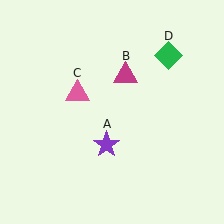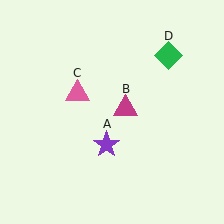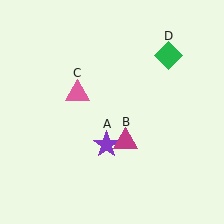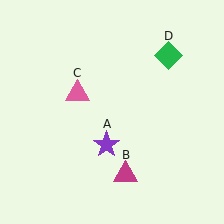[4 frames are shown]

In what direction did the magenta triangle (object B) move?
The magenta triangle (object B) moved down.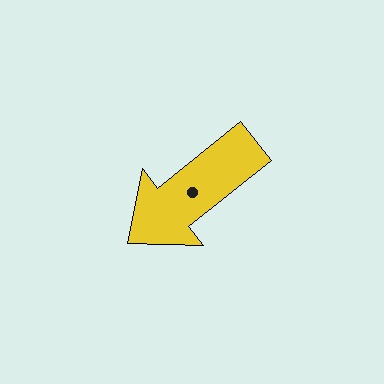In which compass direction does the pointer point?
Southwest.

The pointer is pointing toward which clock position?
Roughly 8 o'clock.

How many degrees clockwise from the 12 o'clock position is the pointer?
Approximately 231 degrees.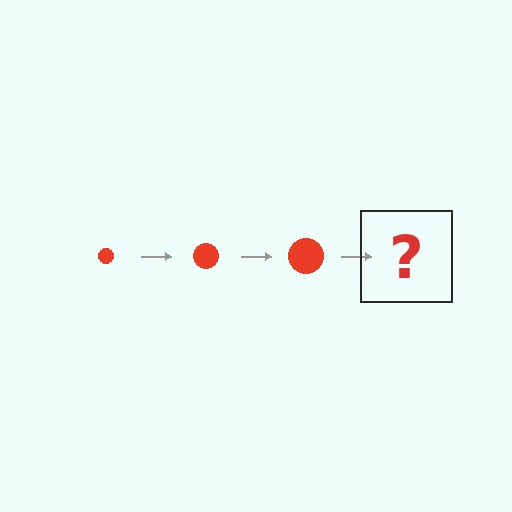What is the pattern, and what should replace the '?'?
The pattern is that the circle gets progressively larger each step. The '?' should be a red circle, larger than the previous one.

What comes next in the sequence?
The next element should be a red circle, larger than the previous one.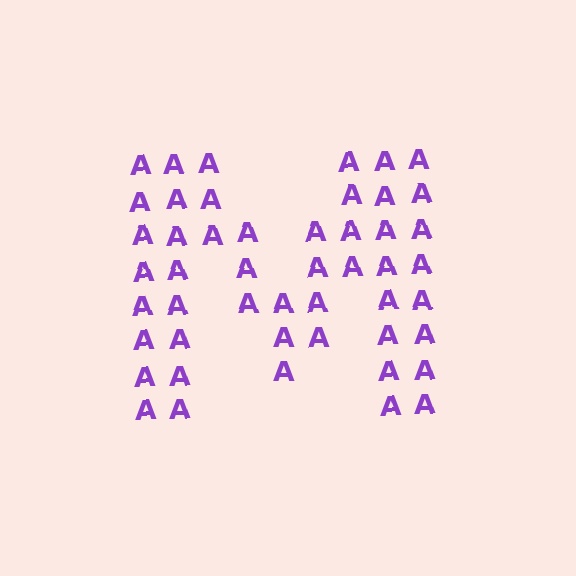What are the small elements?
The small elements are letter A's.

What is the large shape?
The large shape is the letter M.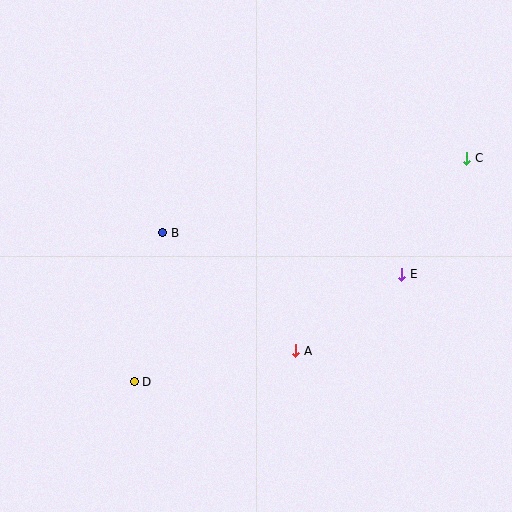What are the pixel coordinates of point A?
Point A is at (296, 351).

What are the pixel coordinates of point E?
Point E is at (402, 274).